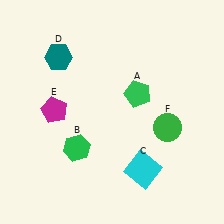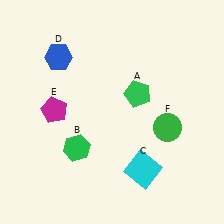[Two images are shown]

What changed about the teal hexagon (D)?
In Image 1, D is teal. In Image 2, it changed to blue.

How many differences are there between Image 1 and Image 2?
There is 1 difference between the two images.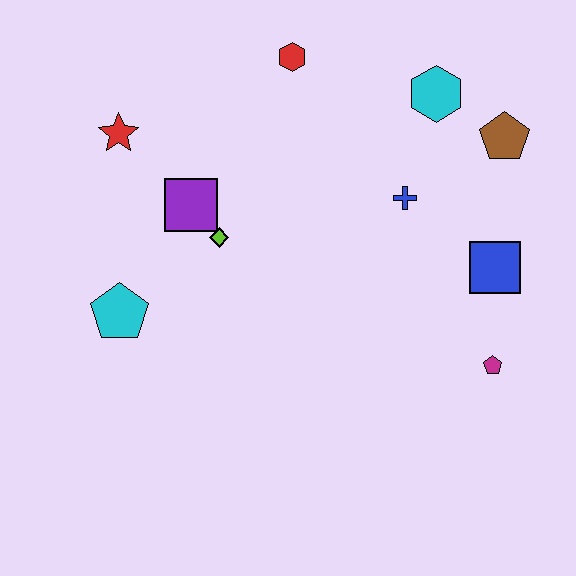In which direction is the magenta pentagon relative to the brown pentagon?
The magenta pentagon is below the brown pentagon.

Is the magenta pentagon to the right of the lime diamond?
Yes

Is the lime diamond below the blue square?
No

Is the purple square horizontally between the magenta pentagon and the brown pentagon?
No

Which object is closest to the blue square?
The magenta pentagon is closest to the blue square.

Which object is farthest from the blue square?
The red star is farthest from the blue square.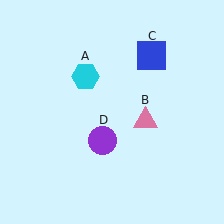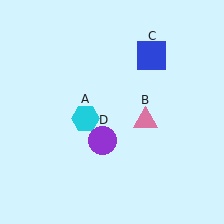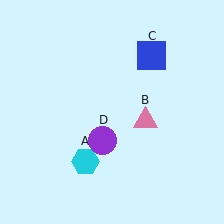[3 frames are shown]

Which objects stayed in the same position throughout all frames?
Pink triangle (object B) and blue square (object C) and purple circle (object D) remained stationary.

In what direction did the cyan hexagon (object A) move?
The cyan hexagon (object A) moved down.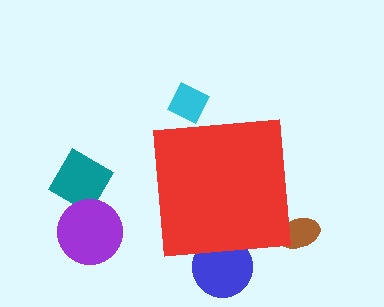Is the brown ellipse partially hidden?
Yes, the brown ellipse is partially hidden behind the red square.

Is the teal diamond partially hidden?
No, the teal diamond is fully visible.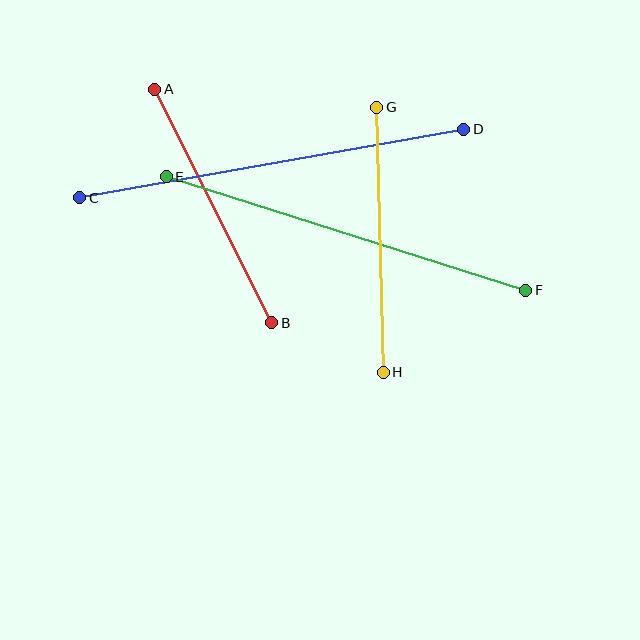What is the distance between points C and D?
The distance is approximately 390 pixels.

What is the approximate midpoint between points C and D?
The midpoint is at approximately (272, 164) pixels.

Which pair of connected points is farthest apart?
Points C and D are farthest apart.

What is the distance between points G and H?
The distance is approximately 265 pixels.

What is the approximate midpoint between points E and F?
The midpoint is at approximately (346, 234) pixels.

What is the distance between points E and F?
The distance is approximately 377 pixels.